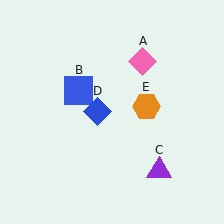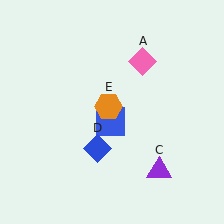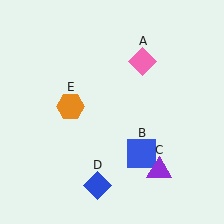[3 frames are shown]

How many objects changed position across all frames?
3 objects changed position: blue square (object B), blue diamond (object D), orange hexagon (object E).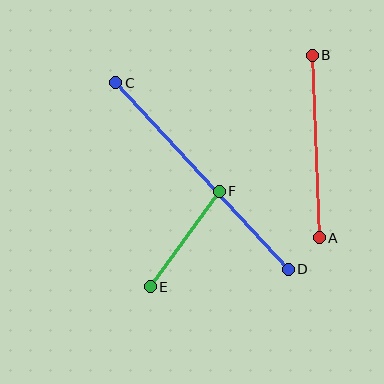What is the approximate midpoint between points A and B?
The midpoint is at approximately (316, 147) pixels.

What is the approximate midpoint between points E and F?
The midpoint is at approximately (185, 239) pixels.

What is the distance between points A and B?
The distance is approximately 183 pixels.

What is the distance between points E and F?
The distance is approximately 118 pixels.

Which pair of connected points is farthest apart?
Points C and D are farthest apart.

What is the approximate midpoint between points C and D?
The midpoint is at approximately (202, 176) pixels.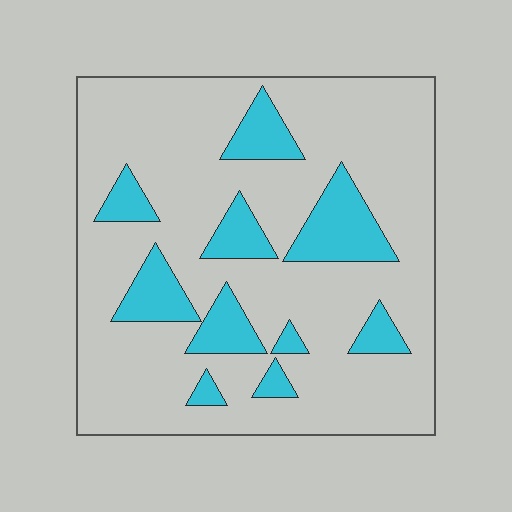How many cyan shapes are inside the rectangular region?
10.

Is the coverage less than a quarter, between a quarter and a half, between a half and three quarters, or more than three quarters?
Less than a quarter.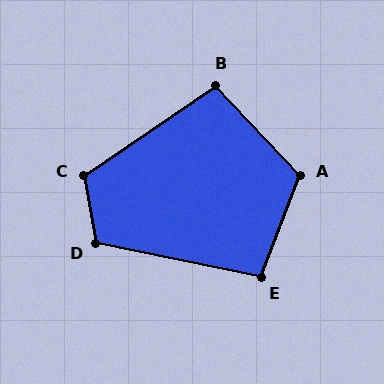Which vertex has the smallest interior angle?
B, at approximately 99 degrees.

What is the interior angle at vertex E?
Approximately 100 degrees (obtuse).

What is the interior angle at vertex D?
Approximately 111 degrees (obtuse).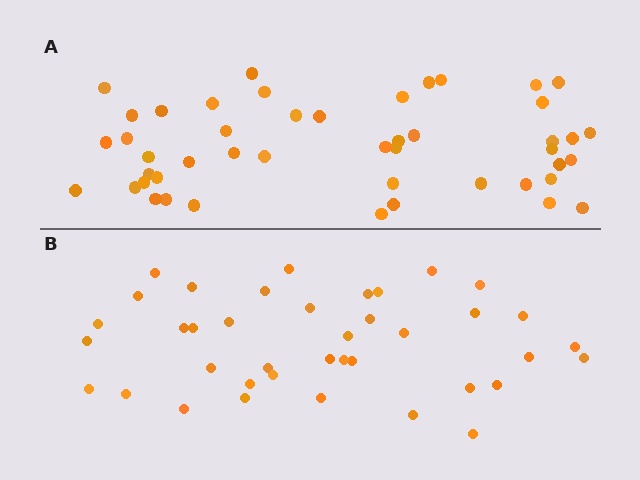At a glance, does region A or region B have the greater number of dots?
Region A (the top region) has more dots.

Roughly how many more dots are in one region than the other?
Region A has roughly 8 or so more dots than region B.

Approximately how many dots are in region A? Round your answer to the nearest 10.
About 50 dots. (The exact count is 47, which rounds to 50.)